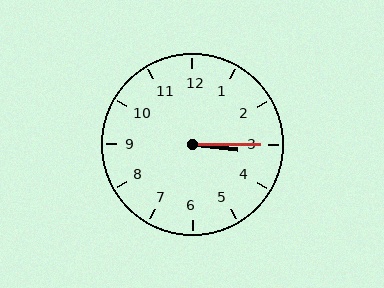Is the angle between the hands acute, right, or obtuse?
It is acute.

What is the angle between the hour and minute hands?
Approximately 8 degrees.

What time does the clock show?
3:15.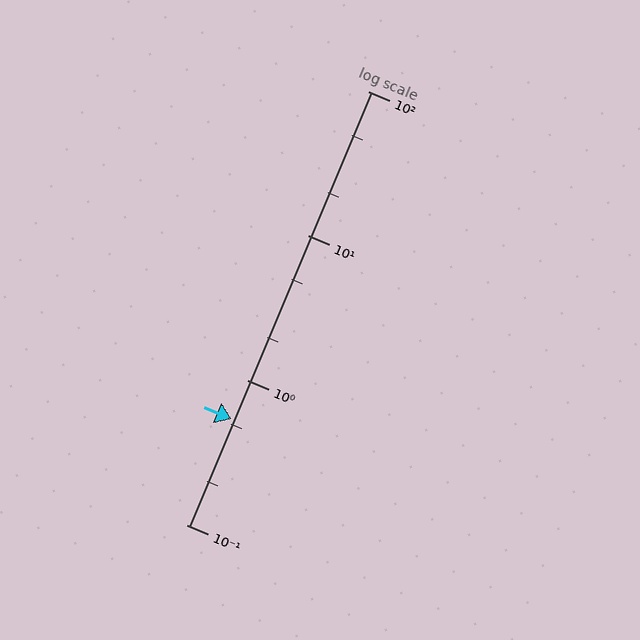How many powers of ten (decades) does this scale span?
The scale spans 3 decades, from 0.1 to 100.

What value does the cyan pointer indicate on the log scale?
The pointer indicates approximately 0.54.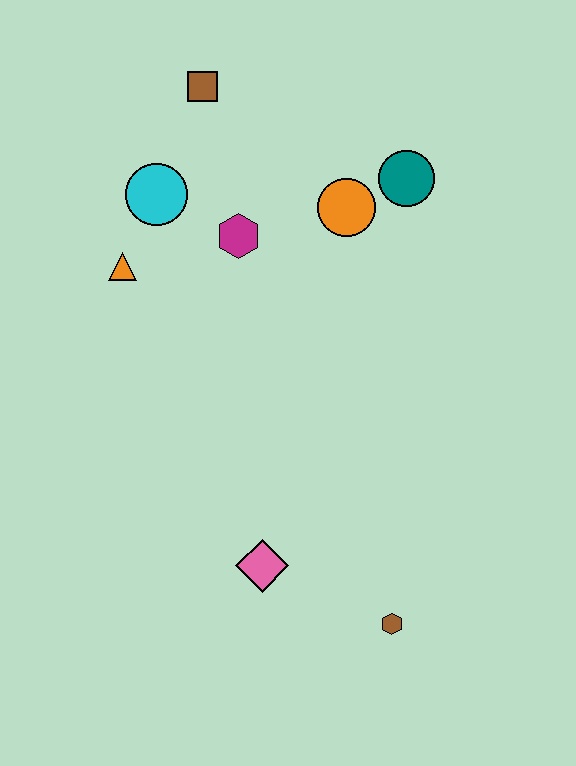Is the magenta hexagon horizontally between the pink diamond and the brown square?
Yes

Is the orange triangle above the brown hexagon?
Yes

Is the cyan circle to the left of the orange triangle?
No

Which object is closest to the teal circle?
The orange circle is closest to the teal circle.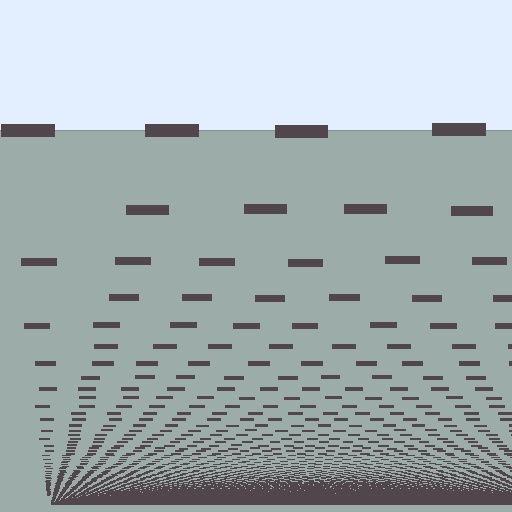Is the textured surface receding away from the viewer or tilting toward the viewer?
The surface appears to tilt toward the viewer. Texture elements get larger and sparser toward the top.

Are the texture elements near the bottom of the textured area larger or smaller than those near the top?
Smaller. The gradient is inverted — elements near the bottom are smaller and denser.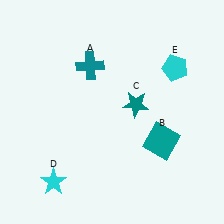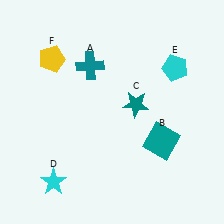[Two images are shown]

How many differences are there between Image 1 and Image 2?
There is 1 difference between the two images.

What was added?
A yellow pentagon (F) was added in Image 2.